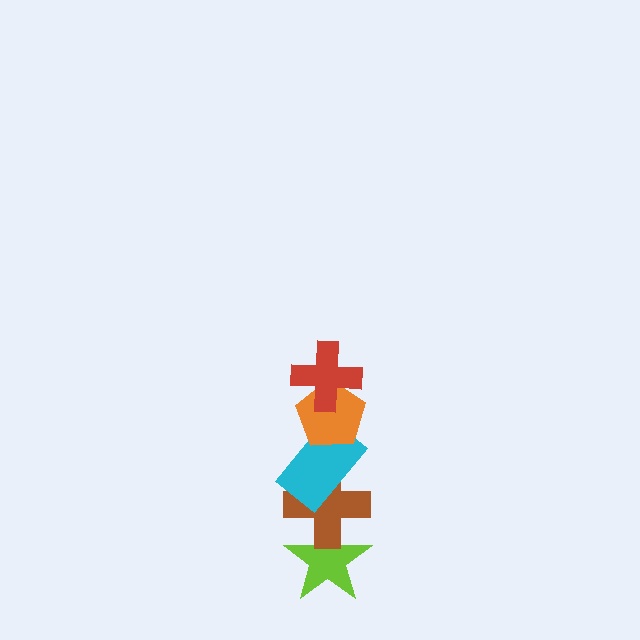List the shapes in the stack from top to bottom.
From top to bottom: the red cross, the orange pentagon, the cyan rectangle, the brown cross, the lime star.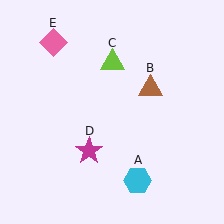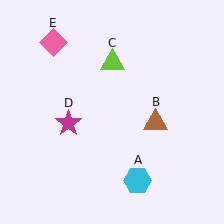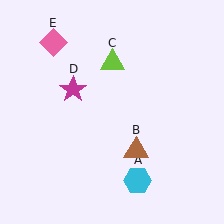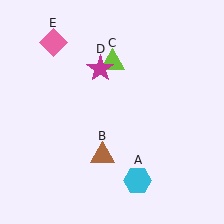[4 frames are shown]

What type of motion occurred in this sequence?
The brown triangle (object B), magenta star (object D) rotated clockwise around the center of the scene.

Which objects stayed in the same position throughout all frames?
Cyan hexagon (object A) and lime triangle (object C) and pink diamond (object E) remained stationary.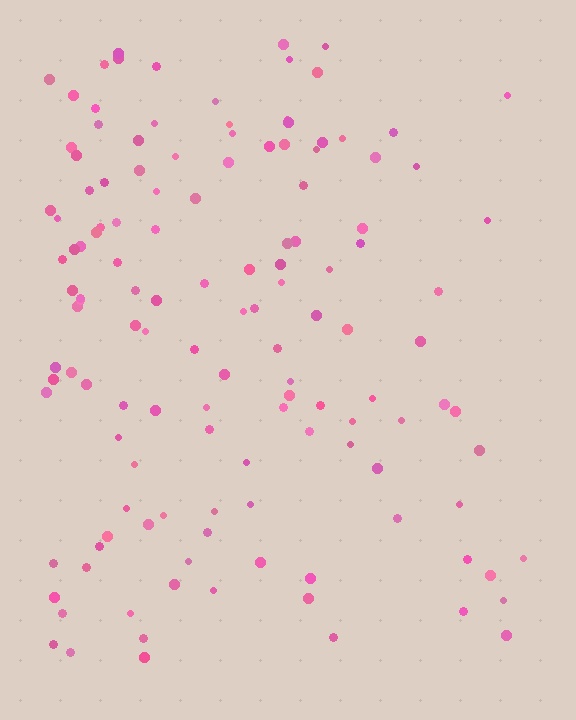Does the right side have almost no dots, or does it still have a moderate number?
Still a moderate number, just noticeably fewer than the left.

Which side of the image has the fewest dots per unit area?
The right.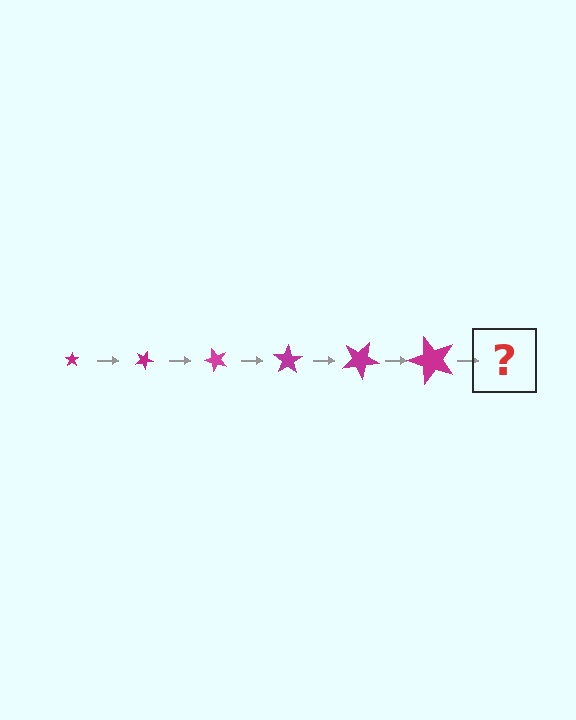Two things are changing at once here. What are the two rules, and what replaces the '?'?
The two rules are that the star grows larger each step and it rotates 25 degrees each step. The '?' should be a star, larger than the previous one and rotated 150 degrees from the start.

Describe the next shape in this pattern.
It should be a star, larger than the previous one and rotated 150 degrees from the start.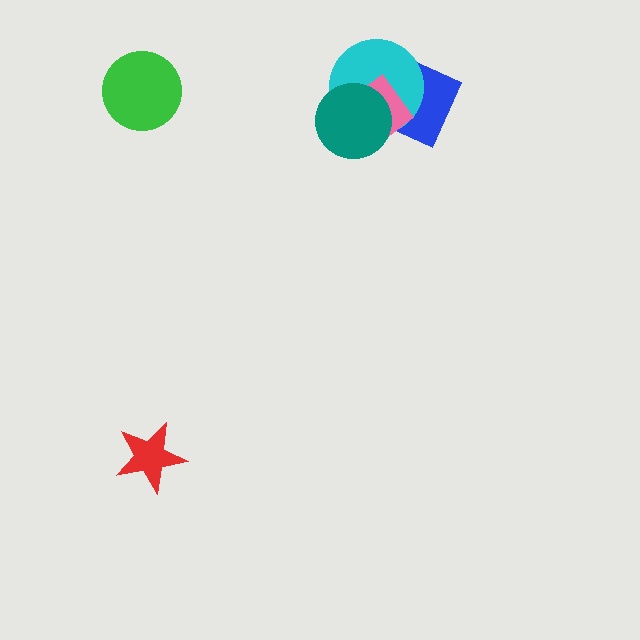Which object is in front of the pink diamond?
The teal circle is in front of the pink diamond.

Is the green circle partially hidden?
No, no other shape covers it.